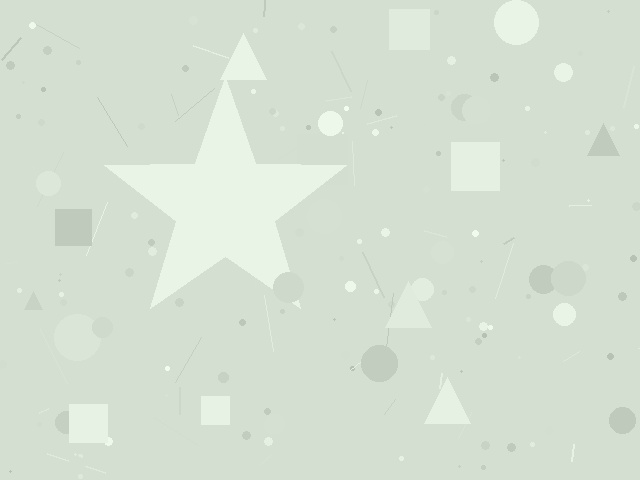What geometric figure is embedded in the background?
A star is embedded in the background.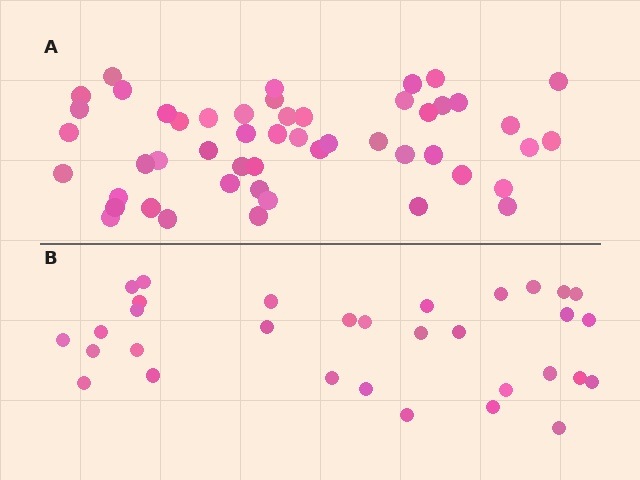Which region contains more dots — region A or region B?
Region A (the top region) has more dots.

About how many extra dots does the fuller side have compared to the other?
Region A has approximately 20 more dots than region B.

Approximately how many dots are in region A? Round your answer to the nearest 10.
About 50 dots.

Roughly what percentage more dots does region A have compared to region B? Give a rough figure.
About 55% more.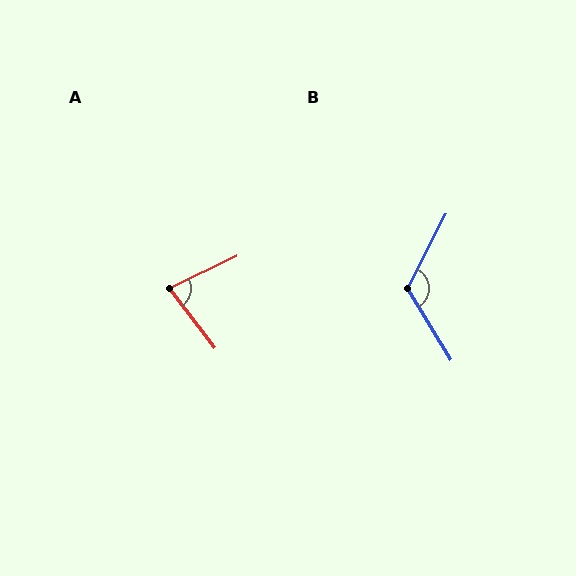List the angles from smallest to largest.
A (78°), B (121°).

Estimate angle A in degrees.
Approximately 78 degrees.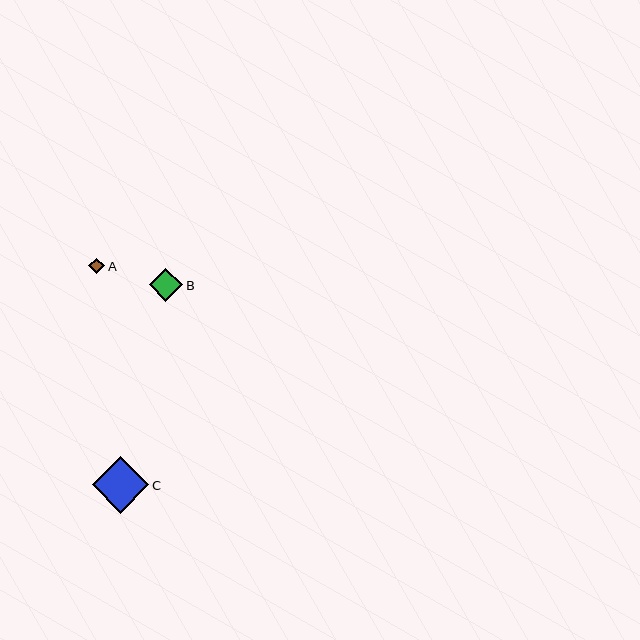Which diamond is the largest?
Diamond C is the largest with a size of approximately 57 pixels.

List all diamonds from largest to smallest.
From largest to smallest: C, B, A.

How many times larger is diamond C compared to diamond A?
Diamond C is approximately 3.6 times the size of diamond A.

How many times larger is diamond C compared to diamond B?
Diamond C is approximately 1.7 times the size of diamond B.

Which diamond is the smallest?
Diamond A is the smallest with a size of approximately 16 pixels.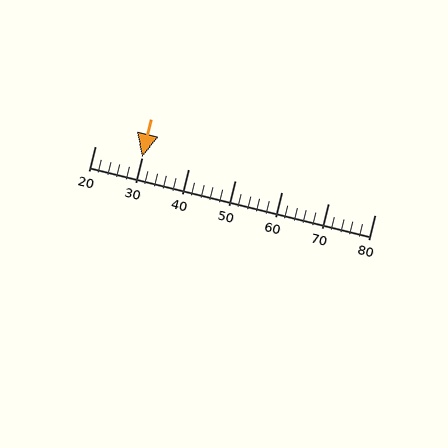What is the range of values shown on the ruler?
The ruler shows values from 20 to 80.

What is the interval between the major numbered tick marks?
The major tick marks are spaced 10 units apart.